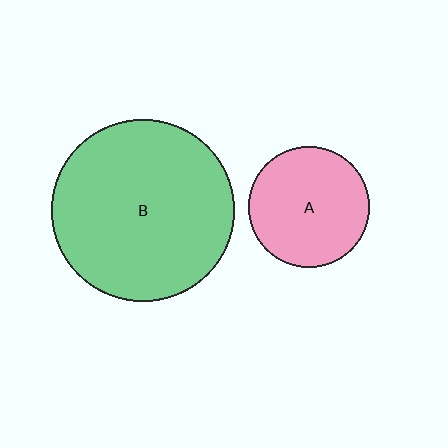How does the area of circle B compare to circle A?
Approximately 2.3 times.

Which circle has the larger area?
Circle B (green).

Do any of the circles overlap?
No, none of the circles overlap.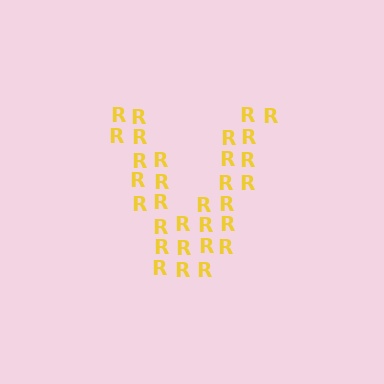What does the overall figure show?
The overall figure shows the letter V.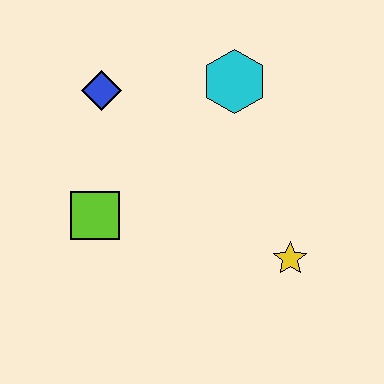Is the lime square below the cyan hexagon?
Yes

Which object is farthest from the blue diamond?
The yellow star is farthest from the blue diamond.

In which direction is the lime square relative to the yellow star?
The lime square is to the left of the yellow star.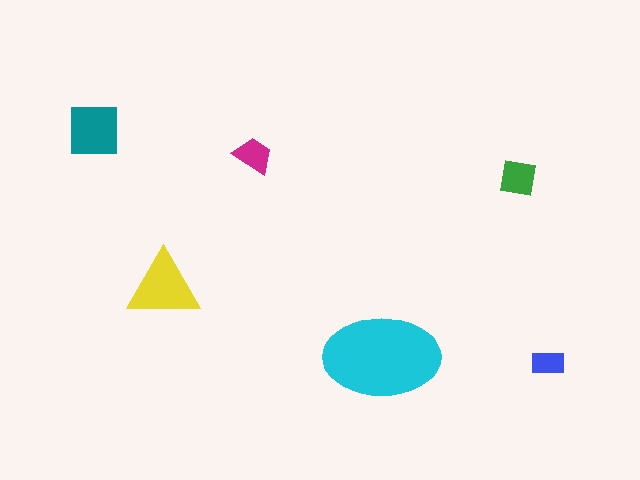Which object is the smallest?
The blue rectangle.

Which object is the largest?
The cyan ellipse.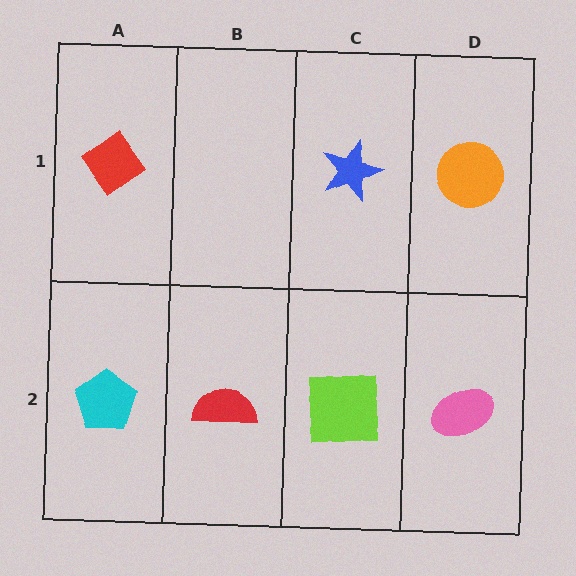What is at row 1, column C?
A blue star.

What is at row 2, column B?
A red semicircle.